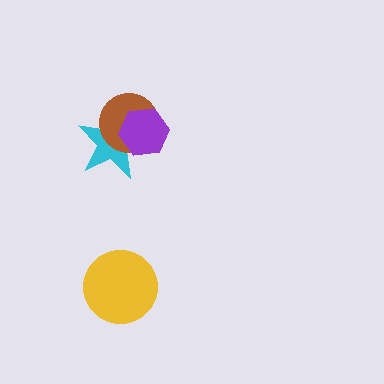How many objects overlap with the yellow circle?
0 objects overlap with the yellow circle.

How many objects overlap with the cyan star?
2 objects overlap with the cyan star.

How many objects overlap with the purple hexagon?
2 objects overlap with the purple hexagon.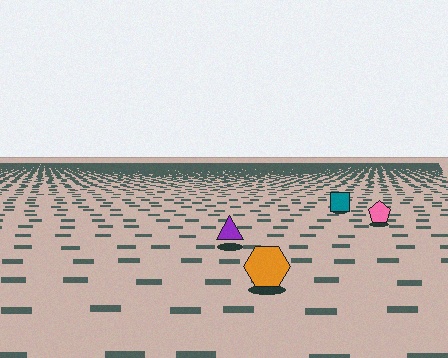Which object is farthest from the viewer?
The teal square is farthest from the viewer. It appears smaller and the ground texture around it is denser.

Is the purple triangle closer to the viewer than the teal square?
Yes. The purple triangle is closer — you can tell from the texture gradient: the ground texture is coarser near it.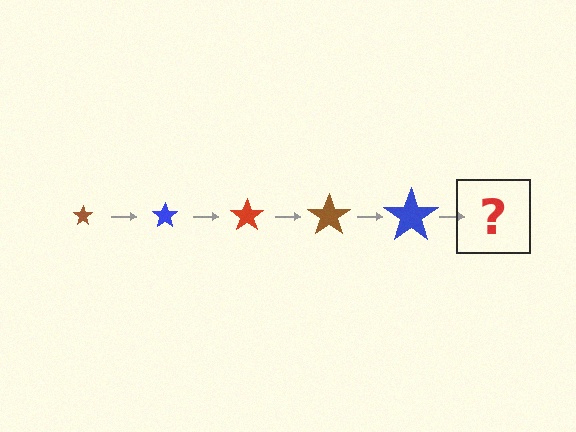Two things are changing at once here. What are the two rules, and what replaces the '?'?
The two rules are that the star grows larger each step and the color cycles through brown, blue, and red. The '?' should be a red star, larger than the previous one.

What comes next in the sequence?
The next element should be a red star, larger than the previous one.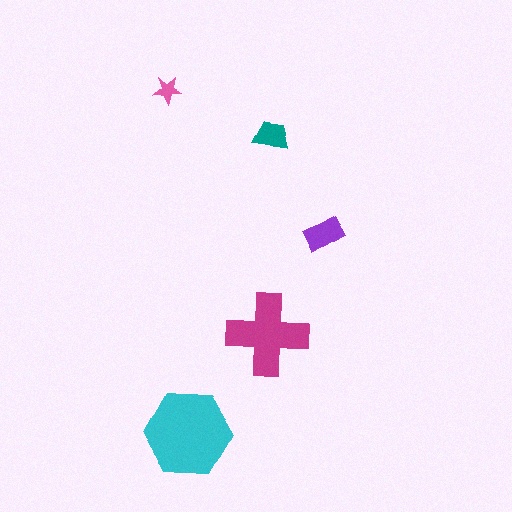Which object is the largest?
The cyan hexagon.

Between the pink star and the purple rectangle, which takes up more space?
The purple rectangle.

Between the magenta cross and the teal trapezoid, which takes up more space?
The magenta cross.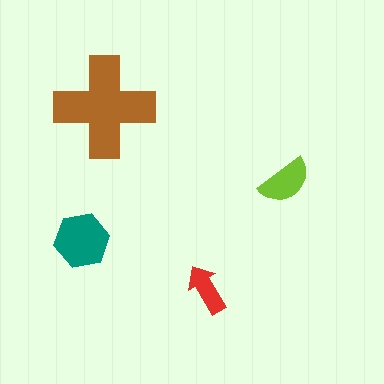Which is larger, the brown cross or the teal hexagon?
The brown cross.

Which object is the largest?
The brown cross.